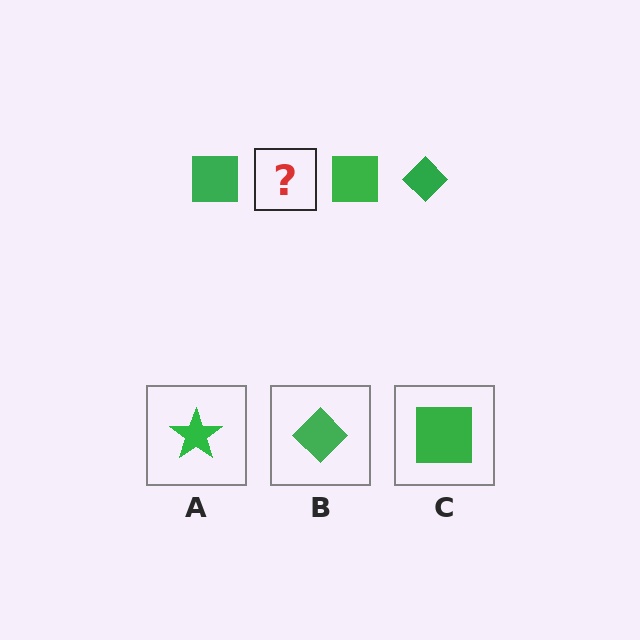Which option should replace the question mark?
Option B.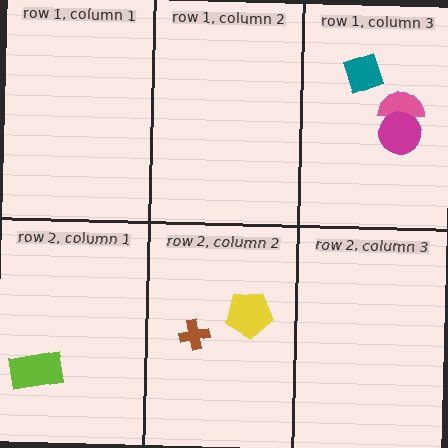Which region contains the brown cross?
The row 2, column 2 region.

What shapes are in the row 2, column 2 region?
The brown cross, the yellow pentagon.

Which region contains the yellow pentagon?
The row 2, column 2 region.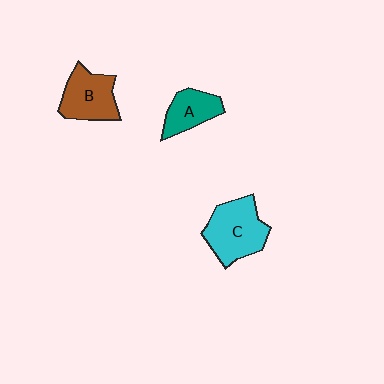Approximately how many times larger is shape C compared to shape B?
Approximately 1.2 times.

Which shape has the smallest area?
Shape A (teal).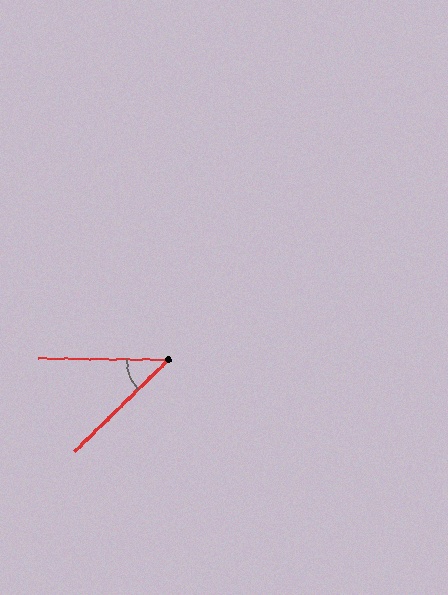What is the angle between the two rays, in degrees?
Approximately 45 degrees.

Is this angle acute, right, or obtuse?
It is acute.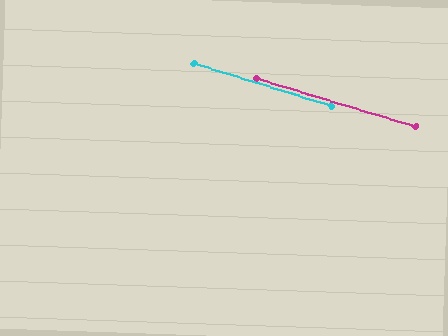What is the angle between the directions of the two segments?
Approximately 1 degree.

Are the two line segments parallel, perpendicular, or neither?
Parallel — their directions differ by only 0.6°.